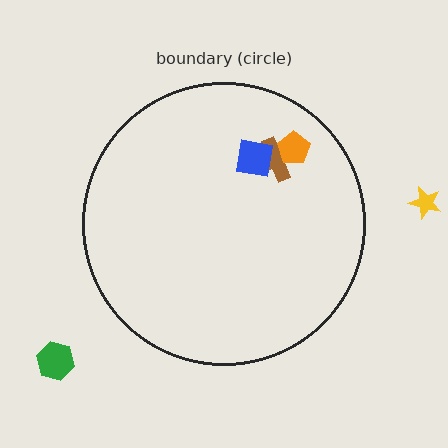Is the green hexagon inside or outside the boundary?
Outside.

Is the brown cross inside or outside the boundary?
Inside.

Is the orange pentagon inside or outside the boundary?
Inside.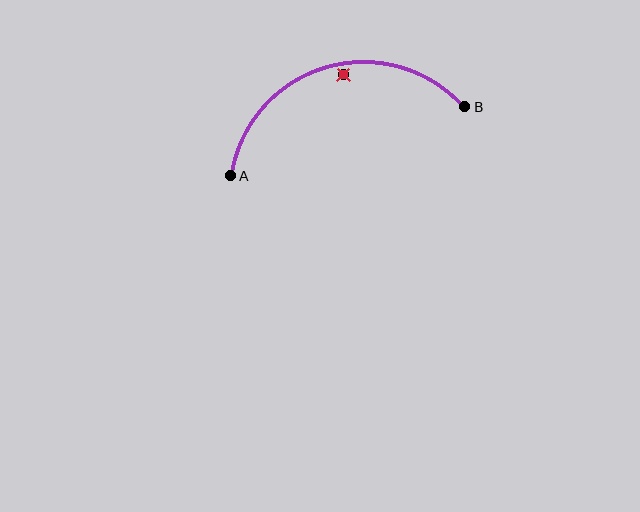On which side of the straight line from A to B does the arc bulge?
The arc bulges above the straight line connecting A and B.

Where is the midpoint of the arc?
The arc midpoint is the point on the curve farthest from the straight line joining A and B. It sits above that line.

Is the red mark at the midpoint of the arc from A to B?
No — the red mark does not lie on the arc at all. It sits slightly inside the curve.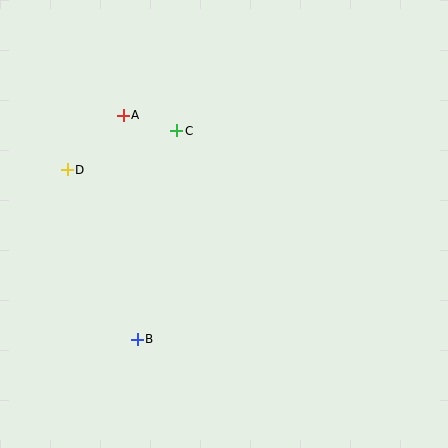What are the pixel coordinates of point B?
Point B is at (137, 339).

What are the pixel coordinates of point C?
Point C is at (177, 131).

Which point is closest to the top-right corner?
Point C is closest to the top-right corner.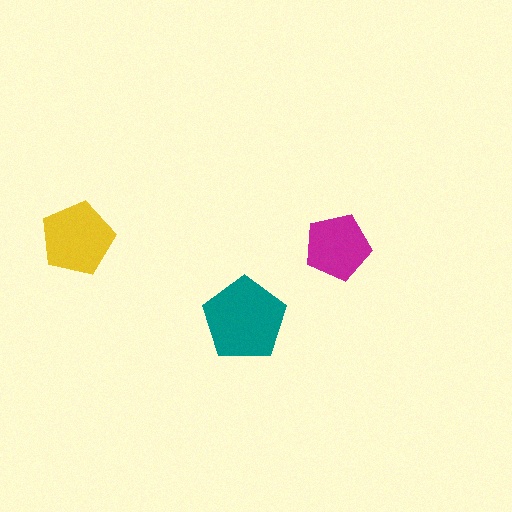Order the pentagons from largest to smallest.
the teal one, the yellow one, the magenta one.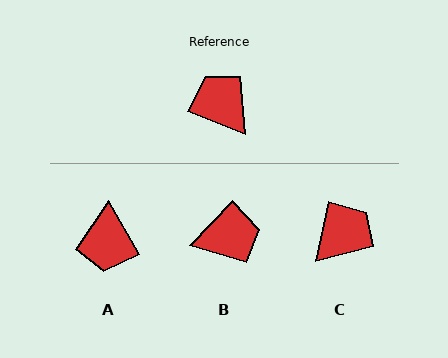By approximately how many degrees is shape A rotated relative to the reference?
Approximately 142 degrees counter-clockwise.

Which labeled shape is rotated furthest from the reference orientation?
A, about 142 degrees away.